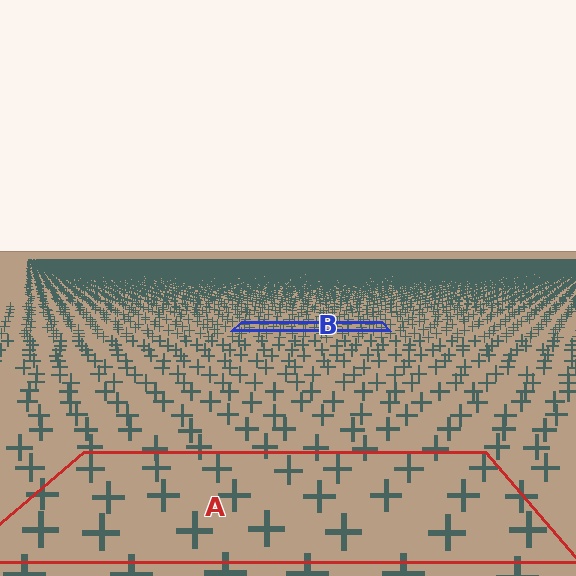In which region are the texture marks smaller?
The texture marks are smaller in region B, because it is farther away.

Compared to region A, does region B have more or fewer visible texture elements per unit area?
Region B has more texture elements per unit area — they are packed more densely because it is farther away.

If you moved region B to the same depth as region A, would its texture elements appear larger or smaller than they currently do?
They would appear larger. At a closer depth, the same texture elements are projected at a bigger on-screen size.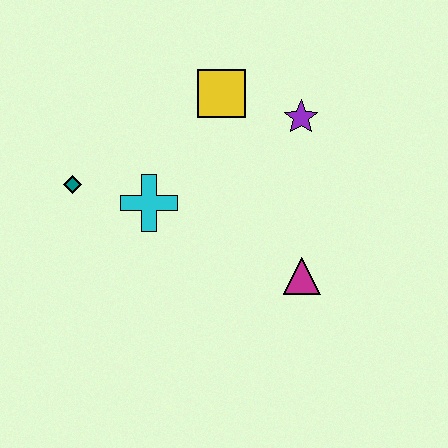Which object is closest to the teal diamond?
The cyan cross is closest to the teal diamond.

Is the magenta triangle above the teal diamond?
No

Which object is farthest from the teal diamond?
The magenta triangle is farthest from the teal diamond.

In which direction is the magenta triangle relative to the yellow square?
The magenta triangle is below the yellow square.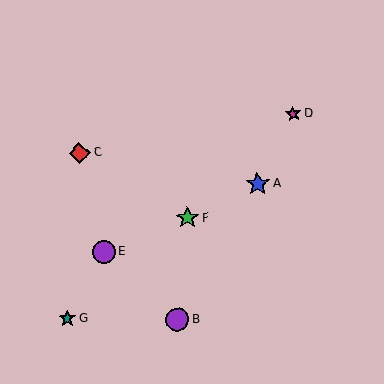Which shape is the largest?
The blue star (labeled A) is the largest.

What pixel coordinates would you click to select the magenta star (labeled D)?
Click at (293, 114) to select the magenta star D.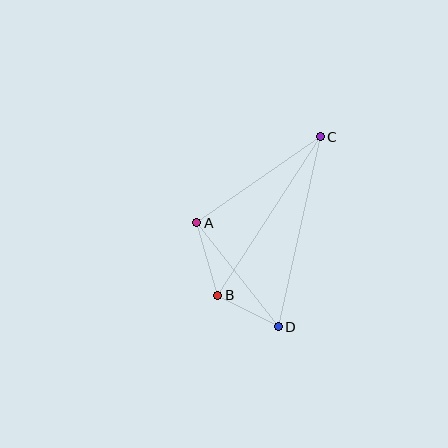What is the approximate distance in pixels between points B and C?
The distance between B and C is approximately 189 pixels.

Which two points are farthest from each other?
Points C and D are farthest from each other.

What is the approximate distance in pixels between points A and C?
The distance between A and C is approximately 150 pixels.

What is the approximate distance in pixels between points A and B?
The distance between A and B is approximately 75 pixels.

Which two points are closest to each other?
Points B and D are closest to each other.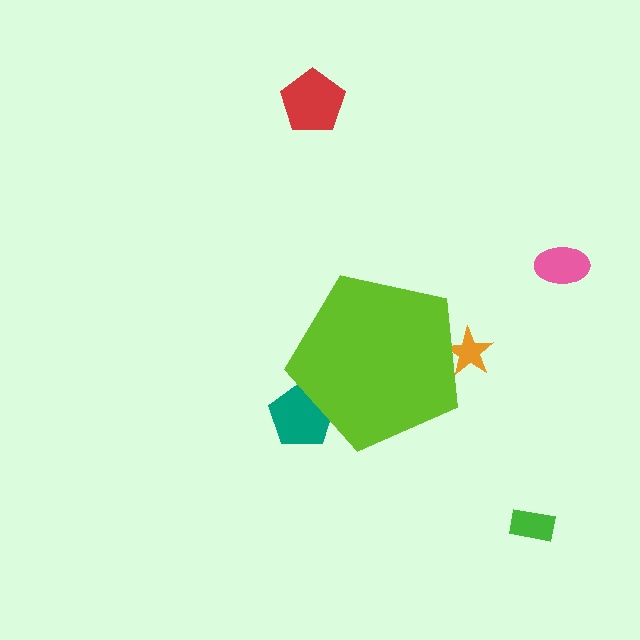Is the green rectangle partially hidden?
No, the green rectangle is fully visible.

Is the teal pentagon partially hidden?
Yes, the teal pentagon is partially hidden behind the lime pentagon.